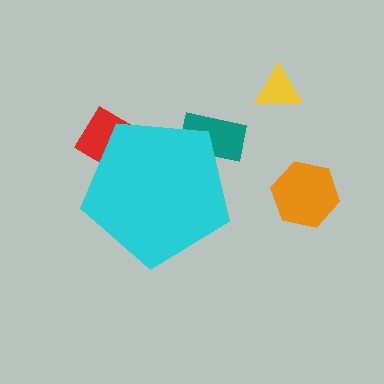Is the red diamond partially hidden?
Yes, the red diamond is partially hidden behind the cyan pentagon.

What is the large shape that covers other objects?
A cyan pentagon.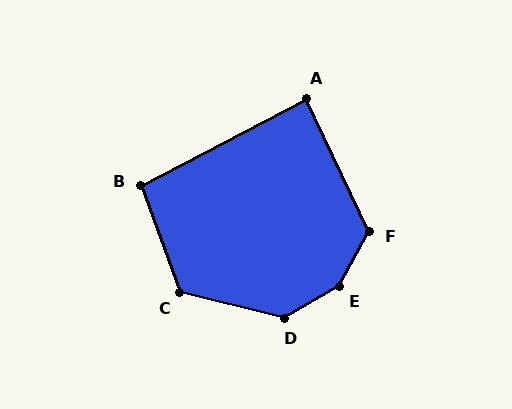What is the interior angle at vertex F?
Approximately 126 degrees (obtuse).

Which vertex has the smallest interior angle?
A, at approximately 88 degrees.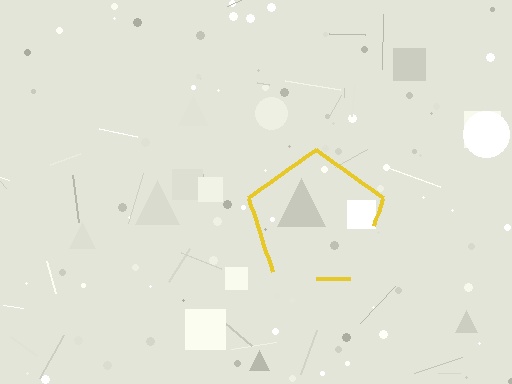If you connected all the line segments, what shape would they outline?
They would outline a pentagon.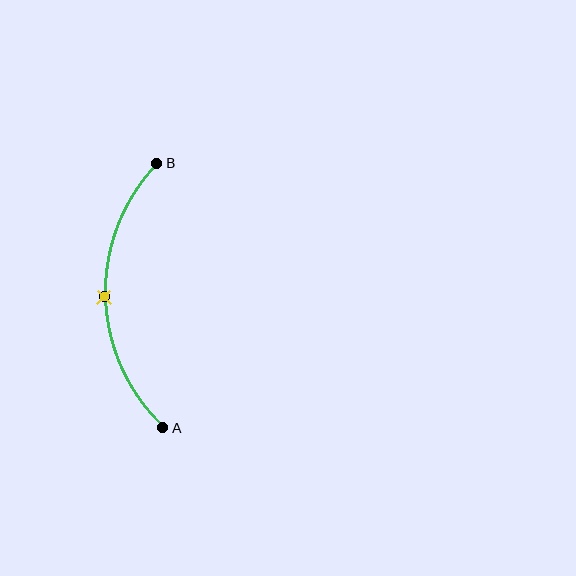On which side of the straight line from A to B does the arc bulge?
The arc bulges to the left of the straight line connecting A and B.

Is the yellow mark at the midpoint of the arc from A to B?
Yes. The yellow mark lies on the arc at equal arc-length from both A and B — it is the arc midpoint.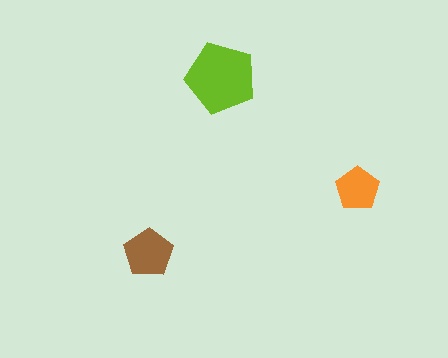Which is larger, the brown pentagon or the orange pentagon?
The brown one.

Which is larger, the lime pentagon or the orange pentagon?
The lime one.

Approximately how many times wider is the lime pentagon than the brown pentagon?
About 1.5 times wider.